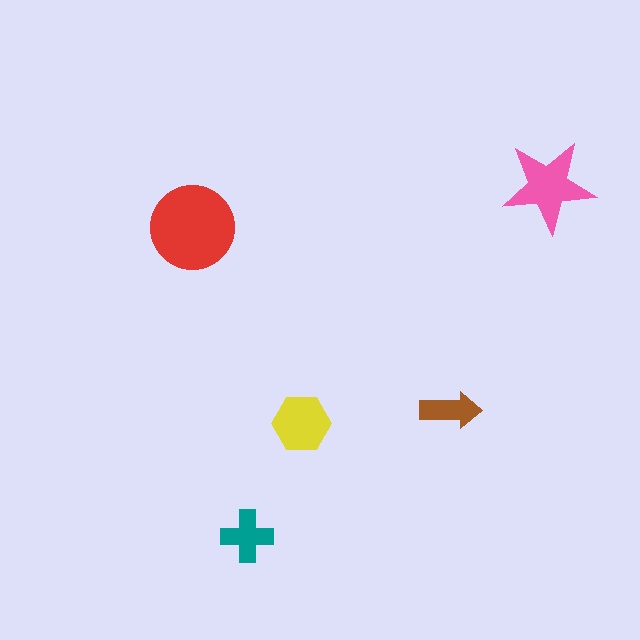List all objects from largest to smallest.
The red circle, the pink star, the yellow hexagon, the teal cross, the brown arrow.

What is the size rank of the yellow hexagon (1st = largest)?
3rd.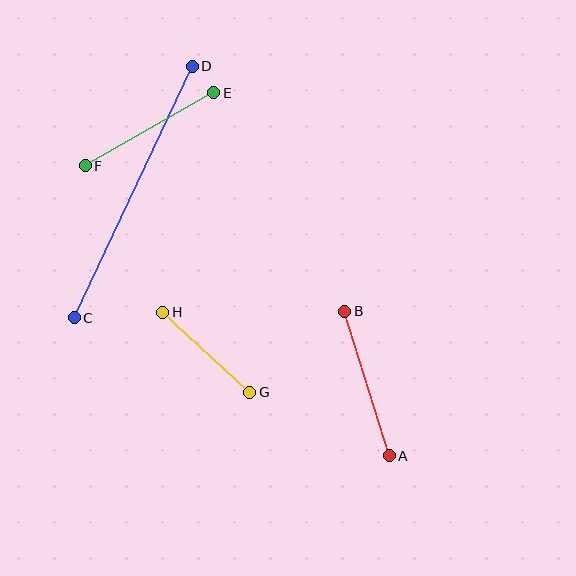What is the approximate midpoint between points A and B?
The midpoint is at approximately (367, 383) pixels.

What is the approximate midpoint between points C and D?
The midpoint is at approximately (133, 192) pixels.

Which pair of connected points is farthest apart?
Points C and D are farthest apart.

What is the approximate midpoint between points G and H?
The midpoint is at approximately (206, 352) pixels.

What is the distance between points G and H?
The distance is approximately 118 pixels.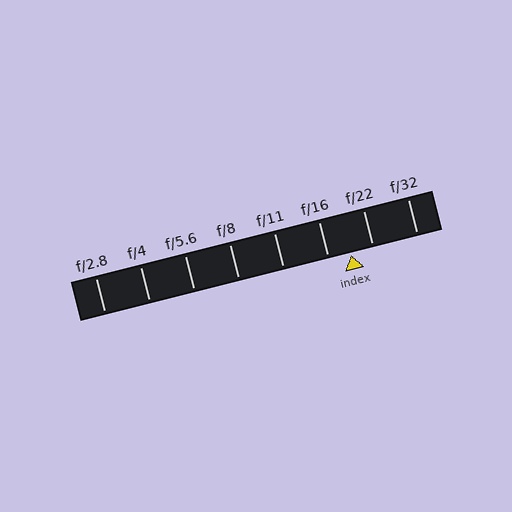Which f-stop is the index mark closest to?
The index mark is closest to f/22.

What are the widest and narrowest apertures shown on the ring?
The widest aperture shown is f/2.8 and the narrowest is f/32.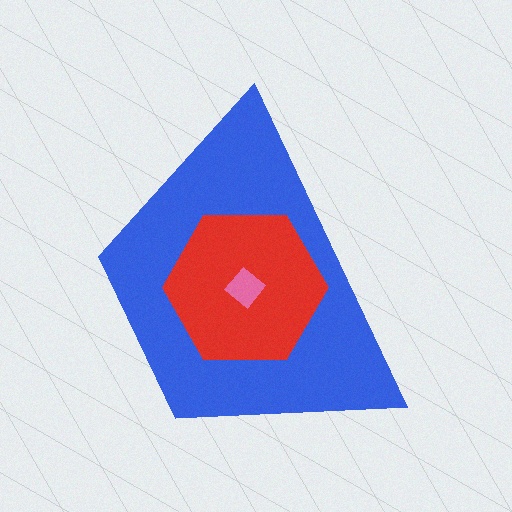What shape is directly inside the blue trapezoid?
The red hexagon.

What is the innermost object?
The pink diamond.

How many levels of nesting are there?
3.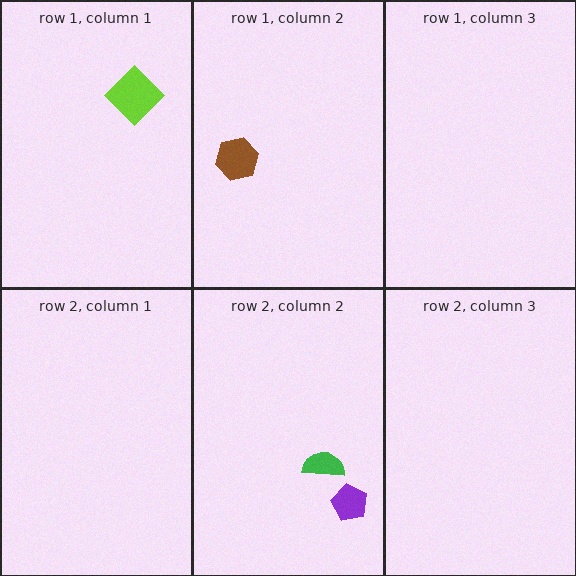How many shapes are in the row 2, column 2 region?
2.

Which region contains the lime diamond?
The row 1, column 1 region.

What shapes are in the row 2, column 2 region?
The purple pentagon, the green semicircle.